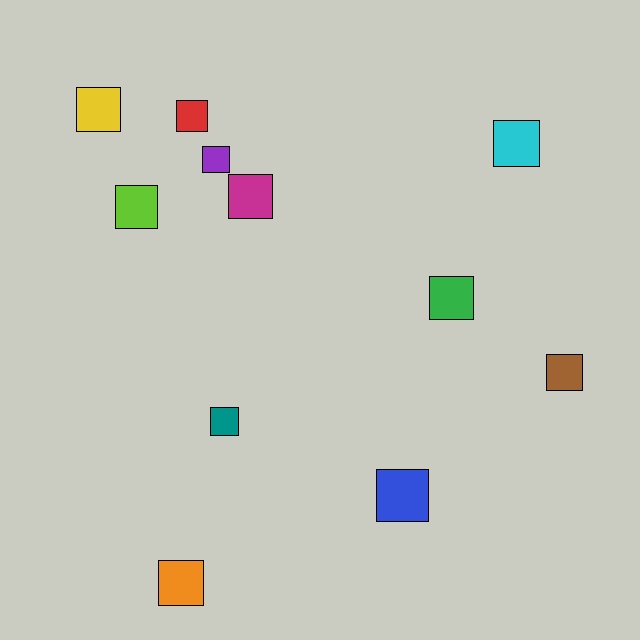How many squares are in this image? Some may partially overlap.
There are 11 squares.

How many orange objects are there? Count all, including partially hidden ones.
There is 1 orange object.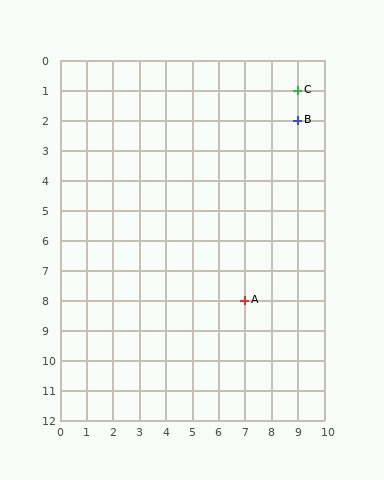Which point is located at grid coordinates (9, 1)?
Point C is at (9, 1).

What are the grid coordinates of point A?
Point A is at grid coordinates (7, 8).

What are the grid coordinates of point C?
Point C is at grid coordinates (9, 1).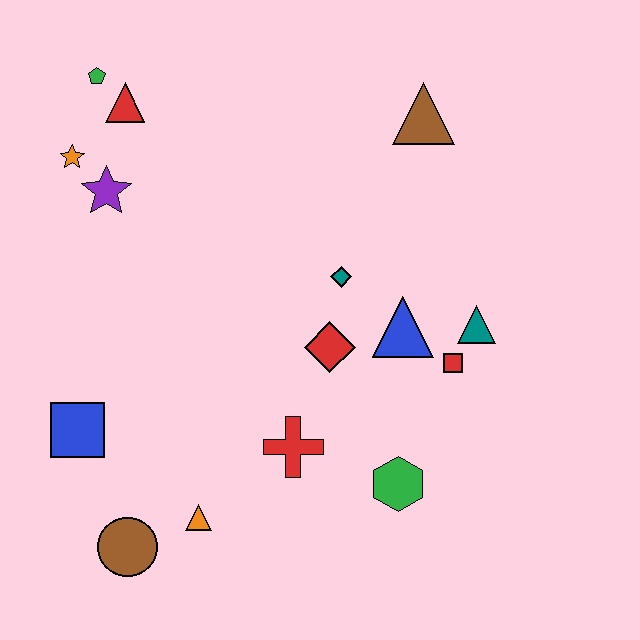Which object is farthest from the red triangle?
The green hexagon is farthest from the red triangle.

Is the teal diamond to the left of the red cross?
No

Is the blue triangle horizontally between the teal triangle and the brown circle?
Yes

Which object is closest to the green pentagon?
The red triangle is closest to the green pentagon.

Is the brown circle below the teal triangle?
Yes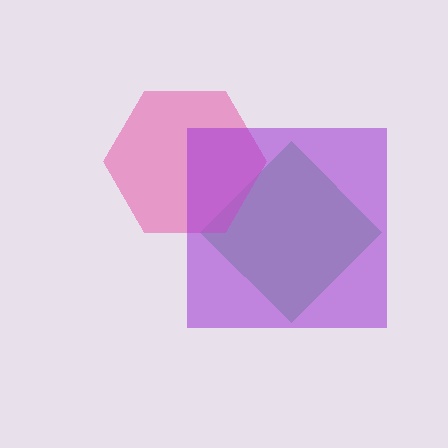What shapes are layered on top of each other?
The layered shapes are: a green diamond, a pink hexagon, a purple square.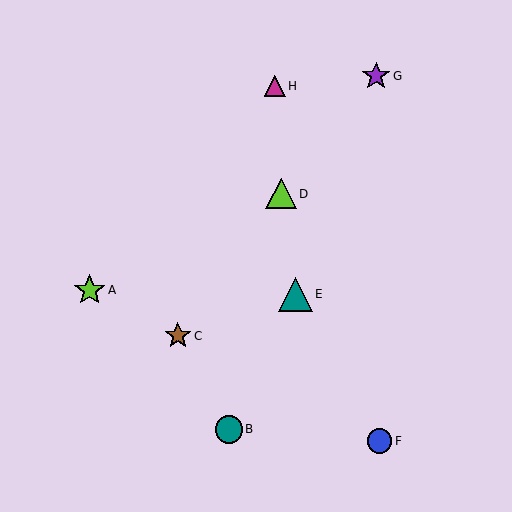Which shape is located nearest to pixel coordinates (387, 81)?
The purple star (labeled G) at (376, 76) is nearest to that location.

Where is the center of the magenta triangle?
The center of the magenta triangle is at (275, 86).